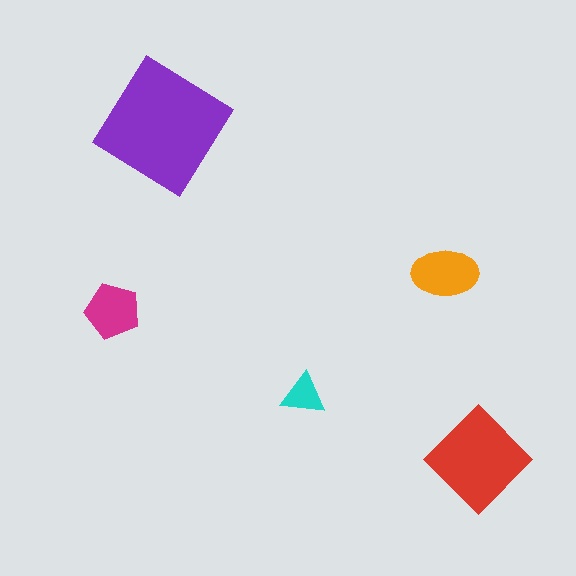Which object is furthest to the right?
The red diamond is rightmost.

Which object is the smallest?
The cyan triangle.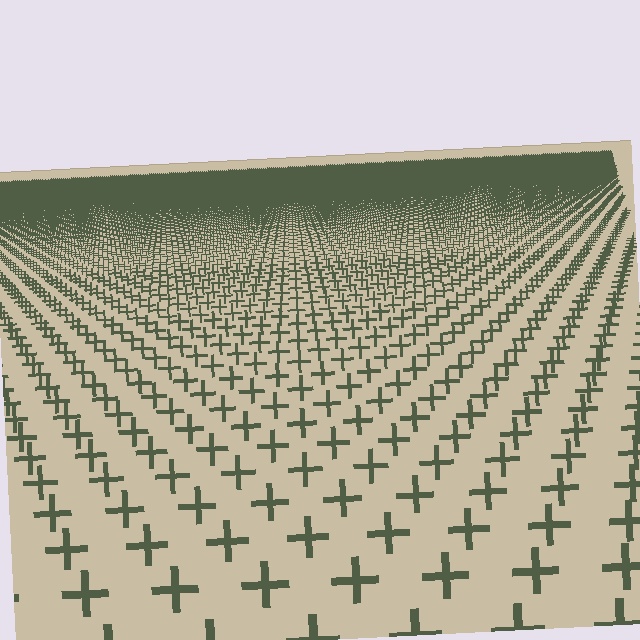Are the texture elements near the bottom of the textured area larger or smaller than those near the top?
Larger. Near the bottom, elements are closer to the viewer and appear at a bigger on-screen size.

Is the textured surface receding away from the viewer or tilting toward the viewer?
The surface is receding away from the viewer. Texture elements get smaller and denser toward the top.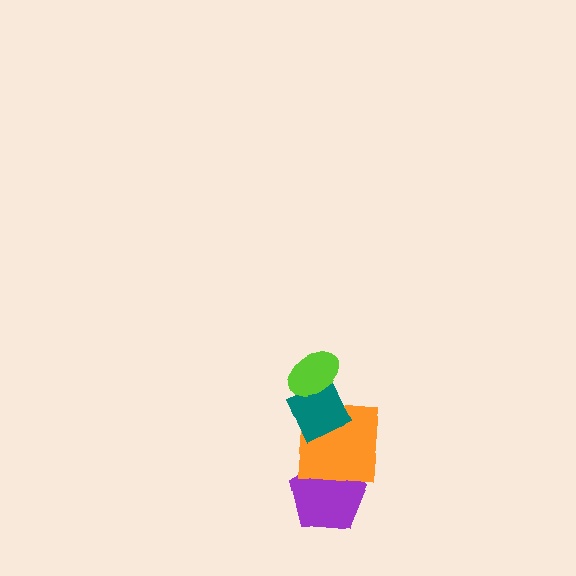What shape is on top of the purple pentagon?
The orange square is on top of the purple pentagon.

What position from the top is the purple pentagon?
The purple pentagon is 4th from the top.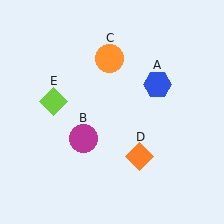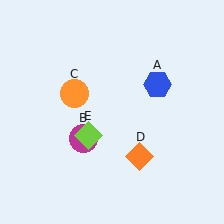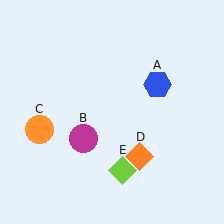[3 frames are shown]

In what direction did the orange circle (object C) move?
The orange circle (object C) moved down and to the left.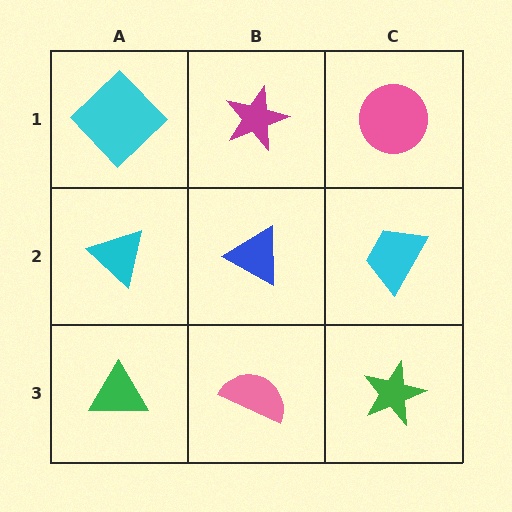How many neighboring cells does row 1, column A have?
2.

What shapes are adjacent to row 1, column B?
A blue triangle (row 2, column B), a cyan diamond (row 1, column A), a pink circle (row 1, column C).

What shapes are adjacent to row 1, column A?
A cyan triangle (row 2, column A), a magenta star (row 1, column B).